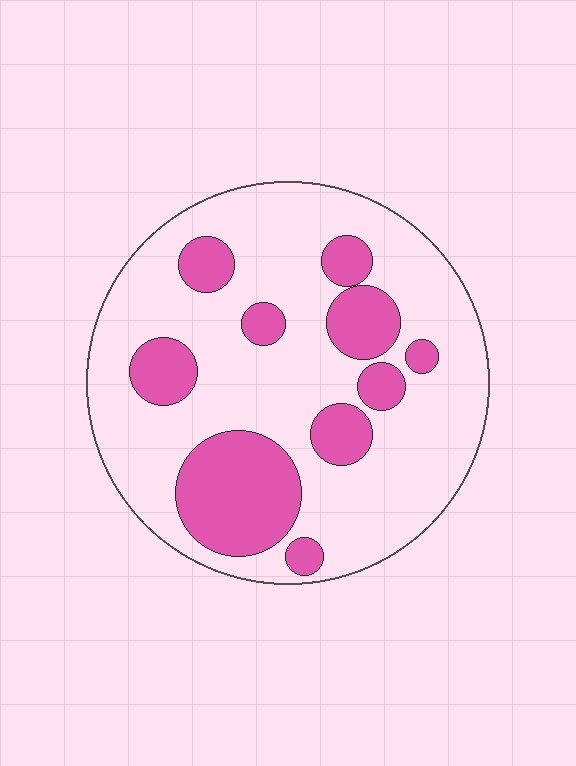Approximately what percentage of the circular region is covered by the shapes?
Approximately 25%.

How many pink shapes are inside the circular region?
10.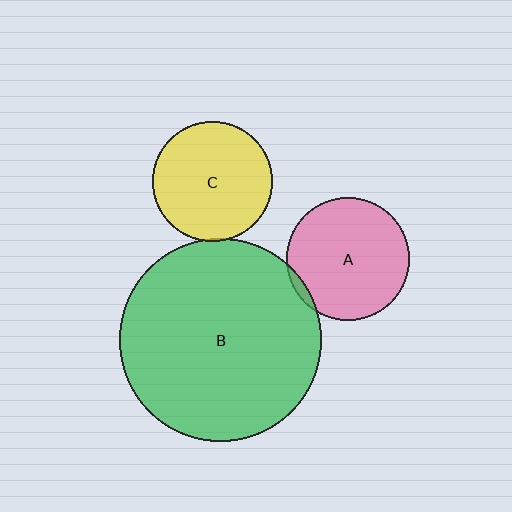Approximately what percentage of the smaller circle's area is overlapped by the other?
Approximately 5%.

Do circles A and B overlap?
Yes.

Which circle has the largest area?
Circle B (green).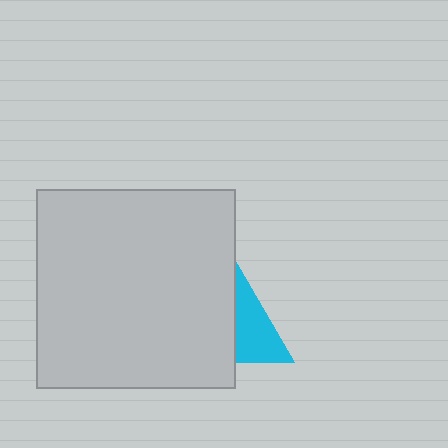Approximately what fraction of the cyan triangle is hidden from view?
Roughly 53% of the cyan triangle is hidden behind the light gray square.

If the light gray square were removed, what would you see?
You would see the complete cyan triangle.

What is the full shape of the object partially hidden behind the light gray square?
The partially hidden object is a cyan triangle.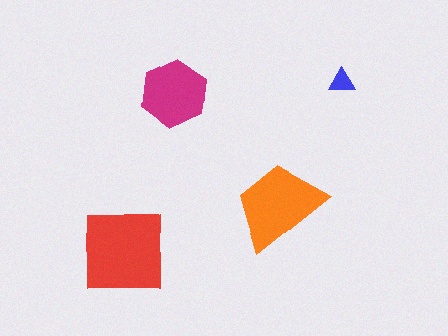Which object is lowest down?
The red square is bottommost.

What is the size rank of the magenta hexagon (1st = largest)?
3rd.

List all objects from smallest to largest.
The blue triangle, the magenta hexagon, the orange trapezoid, the red square.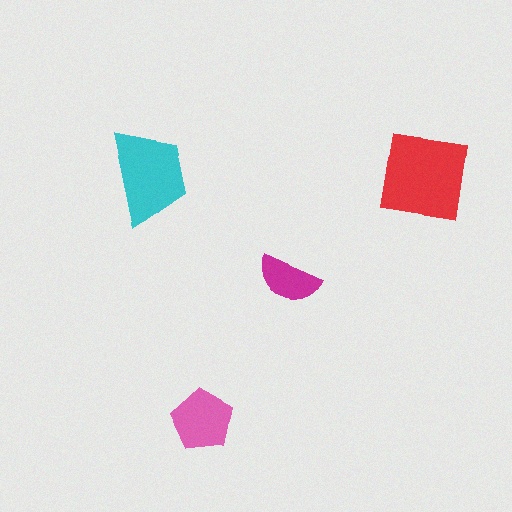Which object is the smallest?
The magenta semicircle.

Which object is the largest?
The red square.